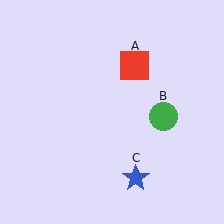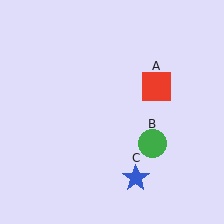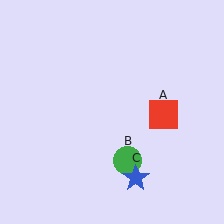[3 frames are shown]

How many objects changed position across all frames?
2 objects changed position: red square (object A), green circle (object B).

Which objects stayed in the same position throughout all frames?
Blue star (object C) remained stationary.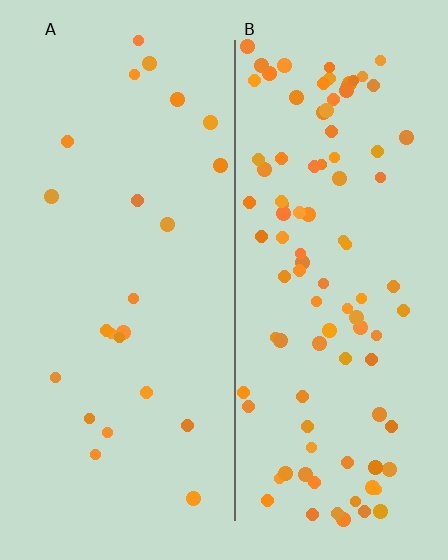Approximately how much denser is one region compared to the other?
Approximately 4.2× — region B over region A.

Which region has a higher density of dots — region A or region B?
B (the right).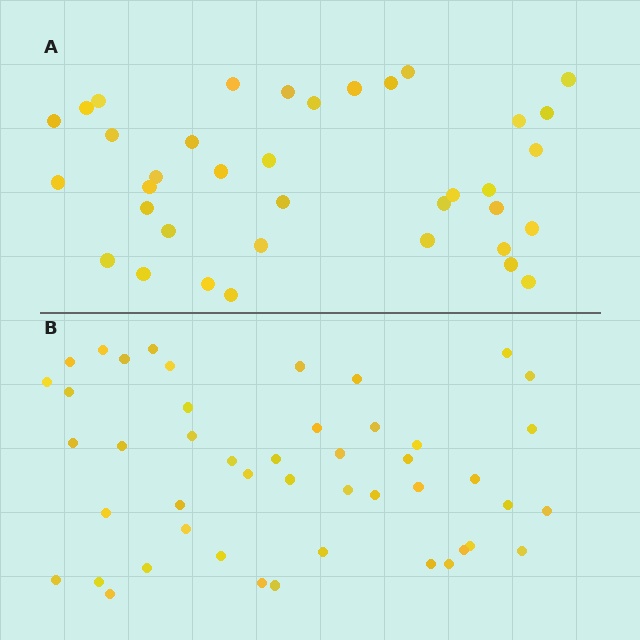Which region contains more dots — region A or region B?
Region B (the bottom region) has more dots.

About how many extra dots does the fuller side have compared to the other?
Region B has roughly 10 or so more dots than region A.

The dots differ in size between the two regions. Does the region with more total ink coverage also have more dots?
No. Region A has more total ink coverage because its dots are larger, but region B actually contains more individual dots. Total area can be misleading — the number of items is what matters here.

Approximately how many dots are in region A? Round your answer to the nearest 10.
About 40 dots. (The exact count is 37, which rounds to 40.)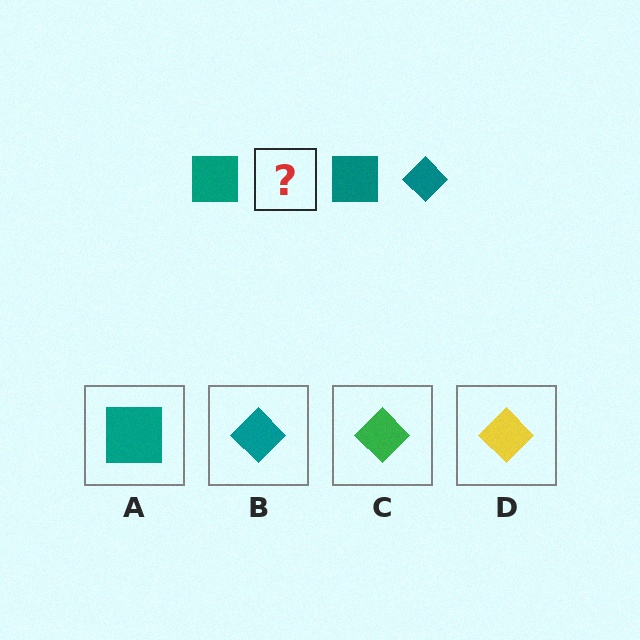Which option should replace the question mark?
Option B.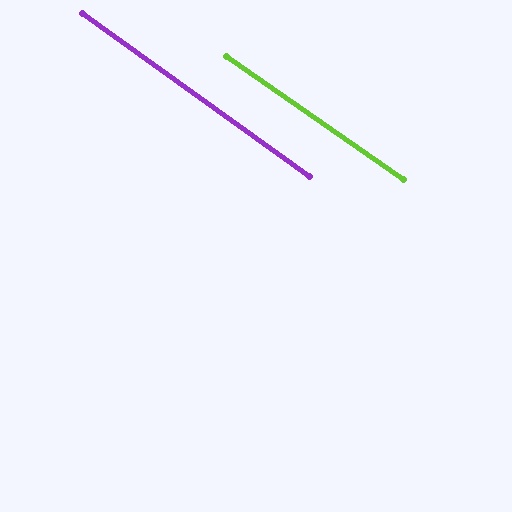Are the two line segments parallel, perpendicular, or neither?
Parallel — their directions differ by only 0.9°.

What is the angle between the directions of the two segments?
Approximately 1 degree.